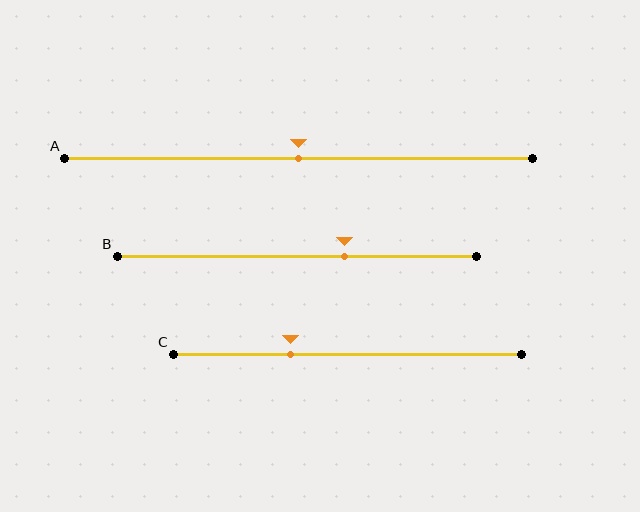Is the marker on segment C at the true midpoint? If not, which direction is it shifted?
No, the marker on segment C is shifted to the left by about 16% of the segment length.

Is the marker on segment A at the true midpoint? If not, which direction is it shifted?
Yes, the marker on segment A is at the true midpoint.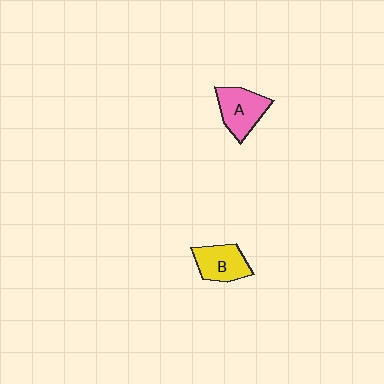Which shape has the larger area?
Shape A (pink).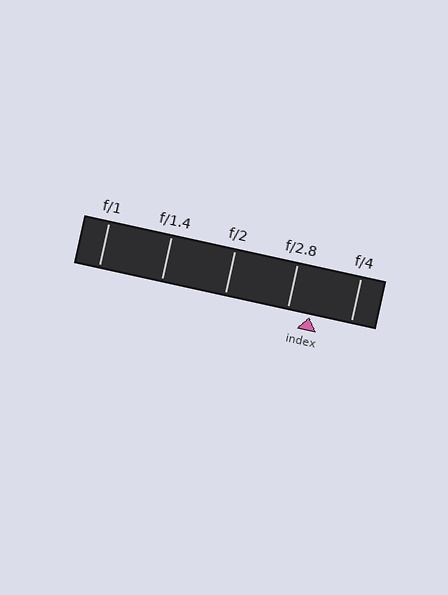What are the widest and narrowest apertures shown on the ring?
The widest aperture shown is f/1 and the narrowest is f/4.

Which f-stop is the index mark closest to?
The index mark is closest to f/2.8.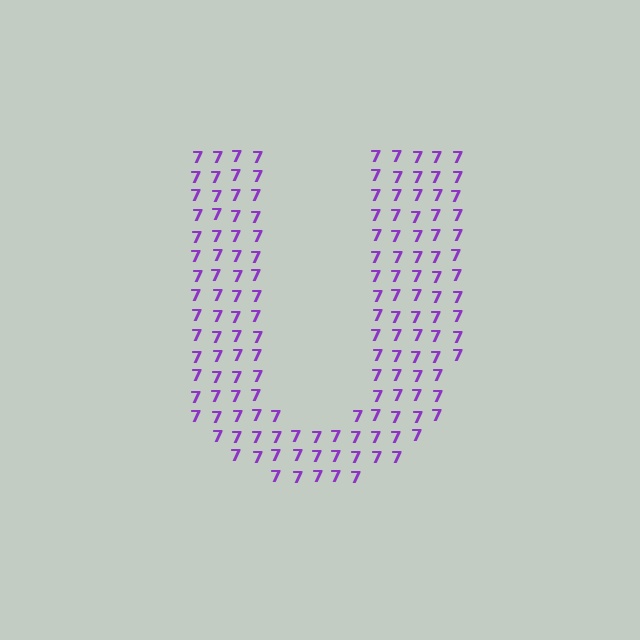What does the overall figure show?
The overall figure shows the letter U.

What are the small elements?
The small elements are digit 7's.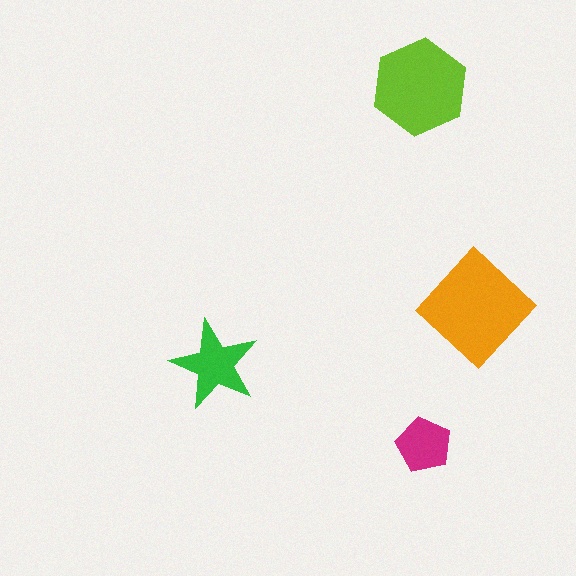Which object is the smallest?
The magenta pentagon.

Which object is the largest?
The orange diamond.